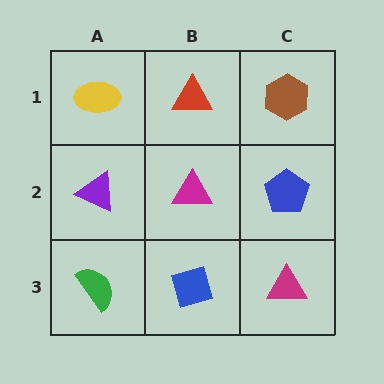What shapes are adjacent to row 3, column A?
A purple triangle (row 2, column A), a blue diamond (row 3, column B).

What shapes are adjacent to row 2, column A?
A yellow ellipse (row 1, column A), a green semicircle (row 3, column A), a magenta triangle (row 2, column B).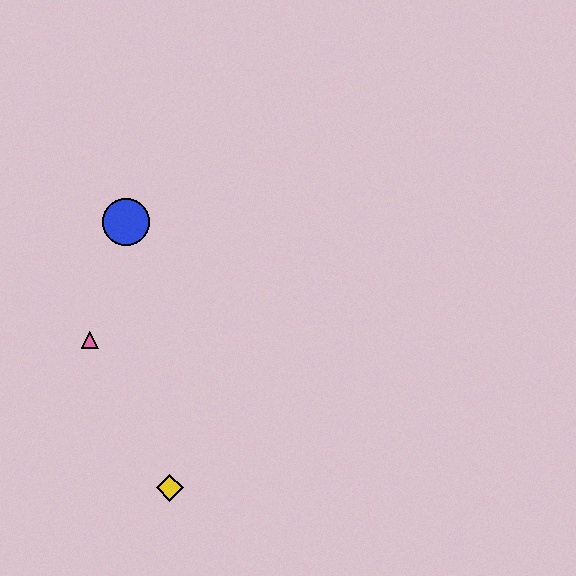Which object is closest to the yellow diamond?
The pink triangle is closest to the yellow diamond.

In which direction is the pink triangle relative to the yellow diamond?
The pink triangle is above the yellow diamond.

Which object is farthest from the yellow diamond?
The blue circle is farthest from the yellow diamond.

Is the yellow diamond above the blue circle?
No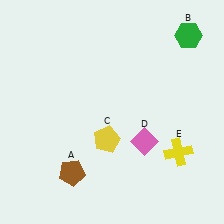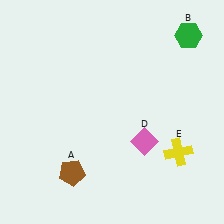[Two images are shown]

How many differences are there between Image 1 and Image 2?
There is 1 difference between the two images.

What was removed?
The yellow pentagon (C) was removed in Image 2.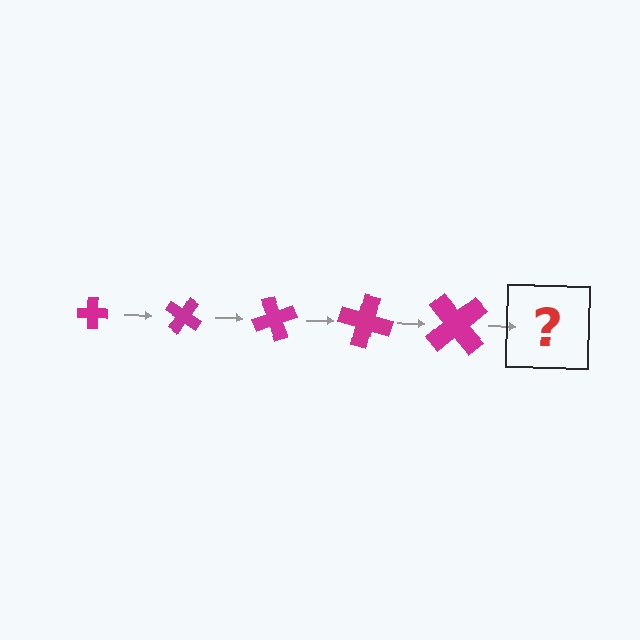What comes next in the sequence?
The next element should be a cross, larger than the previous one and rotated 175 degrees from the start.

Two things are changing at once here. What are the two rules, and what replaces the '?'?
The two rules are that the cross grows larger each step and it rotates 35 degrees each step. The '?' should be a cross, larger than the previous one and rotated 175 degrees from the start.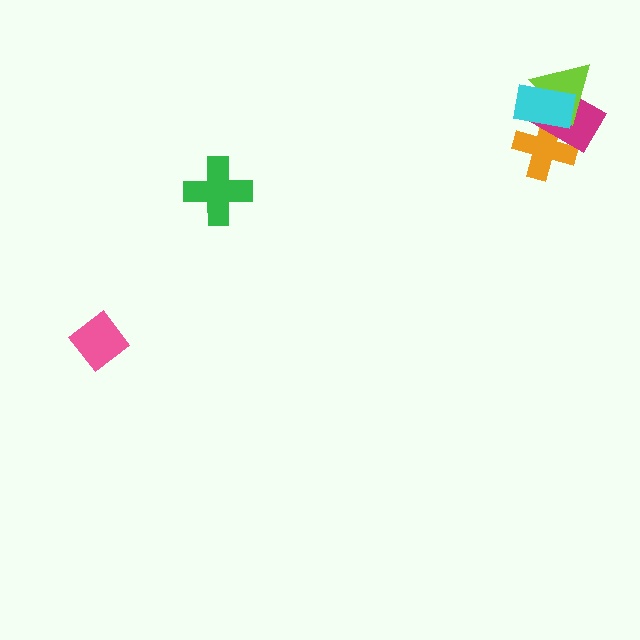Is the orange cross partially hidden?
Yes, it is partially covered by another shape.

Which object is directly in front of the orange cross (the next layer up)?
The magenta rectangle is directly in front of the orange cross.